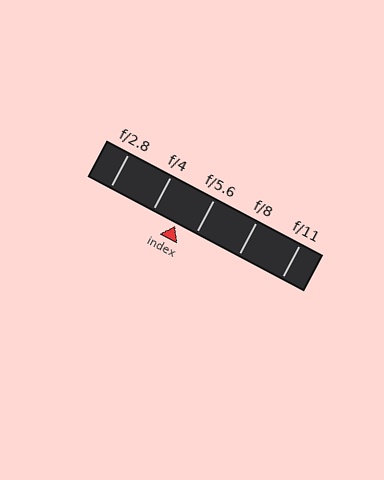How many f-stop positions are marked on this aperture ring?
There are 5 f-stop positions marked.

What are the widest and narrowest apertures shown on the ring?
The widest aperture shown is f/2.8 and the narrowest is f/11.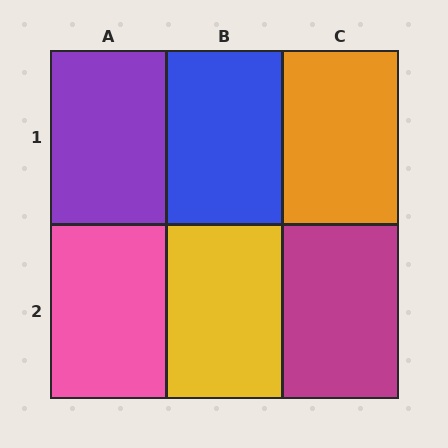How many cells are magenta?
1 cell is magenta.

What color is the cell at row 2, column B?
Yellow.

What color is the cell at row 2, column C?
Magenta.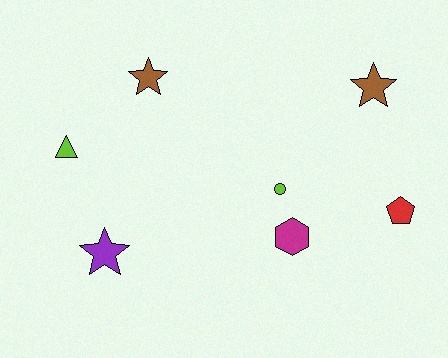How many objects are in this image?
There are 7 objects.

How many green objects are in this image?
There are no green objects.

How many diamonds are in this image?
There are no diamonds.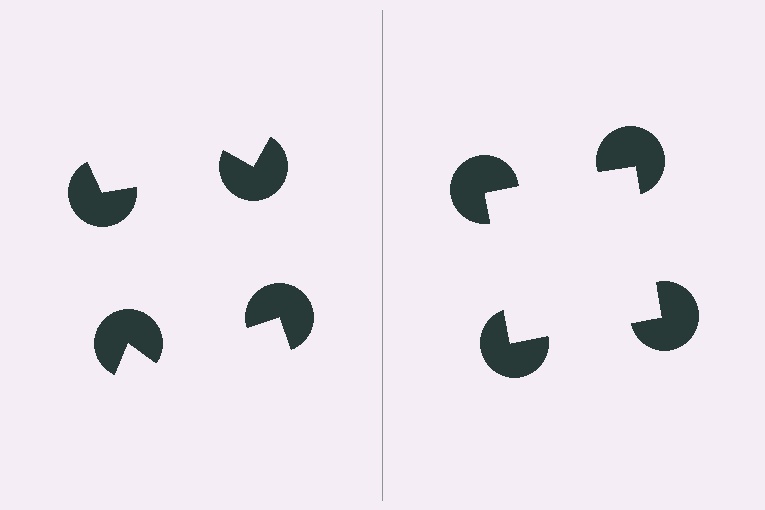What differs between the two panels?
The pac-man discs are positioned identically on both sides; only the wedge orientations differ. On the right they align to a square; on the left they are misaligned.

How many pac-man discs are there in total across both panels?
8 — 4 on each side.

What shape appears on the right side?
An illusory square.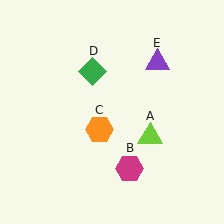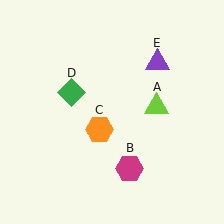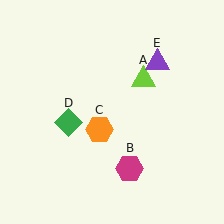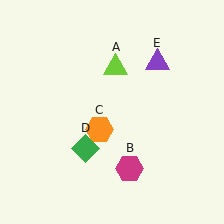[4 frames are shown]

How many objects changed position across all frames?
2 objects changed position: lime triangle (object A), green diamond (object D).